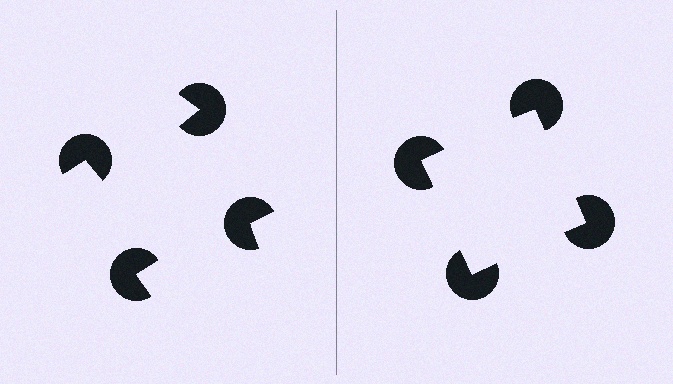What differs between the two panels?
The pac-man discs are positioned identically on both sides; only the wedge orientations differ. On the right they align to a square; on the left they are misaligned.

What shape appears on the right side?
An illusory square.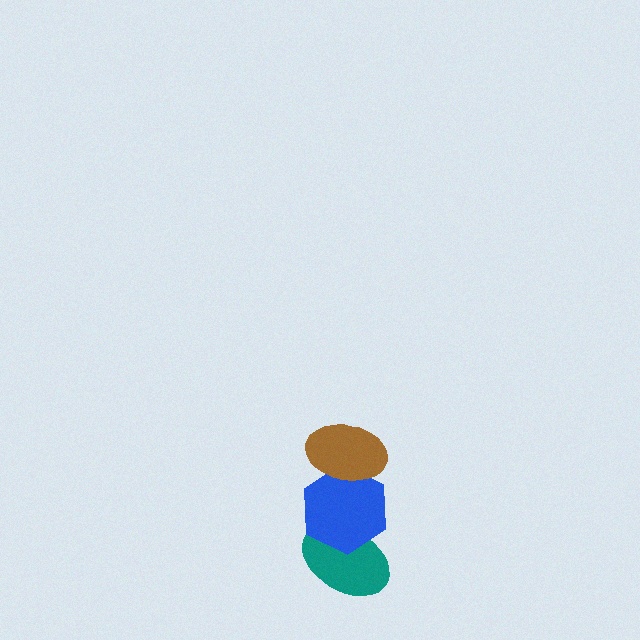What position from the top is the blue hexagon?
The blue hexagon is 2nd from the top.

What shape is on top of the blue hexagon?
The brown ellipse is on top of the blue hexagon.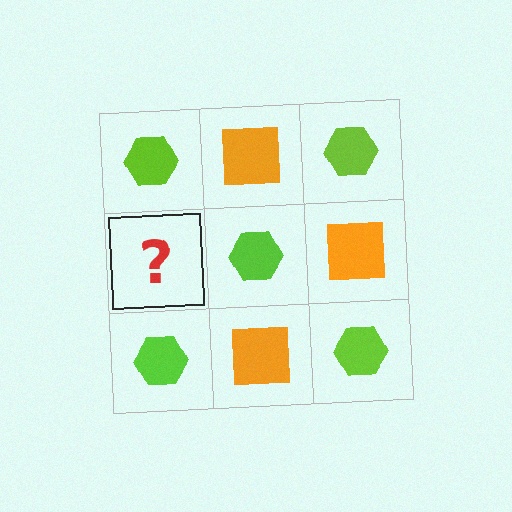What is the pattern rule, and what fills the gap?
The rule is that it alternates lime hexagon and orange square in a checkerboard pattern. The gap should be filled with an orange square.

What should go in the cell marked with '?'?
The missing cell should contain an orange square.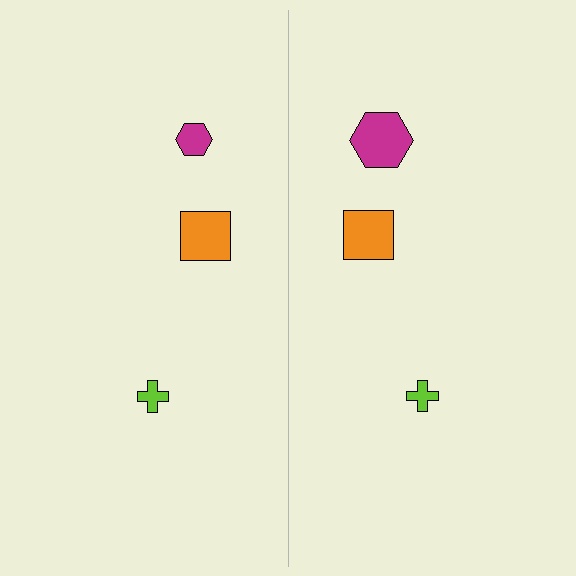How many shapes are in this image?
There are 6 shapes in this image.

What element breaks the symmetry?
The magenta hexagon on the right side has a different size than its mirror counterpart.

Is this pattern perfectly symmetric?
No, the pattern is not perfectly symmetric. The magenta hexagon on the right side has a different size than its mirror counterpart.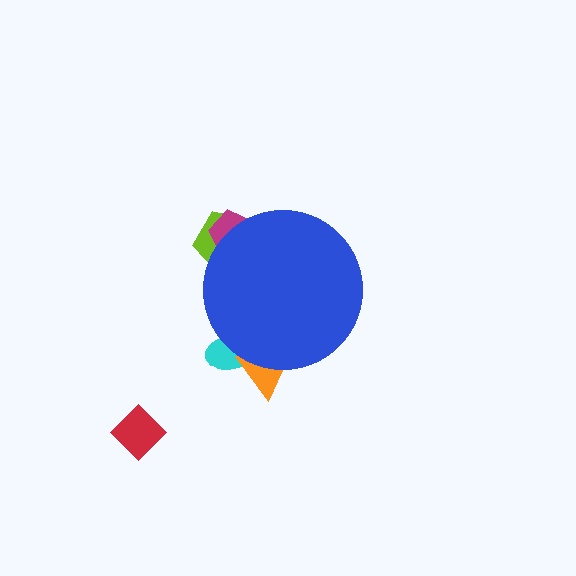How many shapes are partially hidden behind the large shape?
4 shapes are partially hidden.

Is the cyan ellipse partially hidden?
Yes, the cyan ellipse is partially hidden behind the blue circle.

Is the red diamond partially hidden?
No, the red diamond is fully visible.